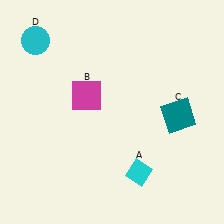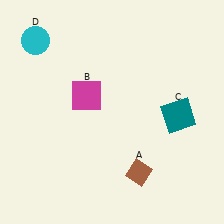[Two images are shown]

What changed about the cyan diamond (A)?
In Image 1, A is cyan. In Image 2, it changed to brown.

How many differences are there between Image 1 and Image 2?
There is 1 difference between the two images.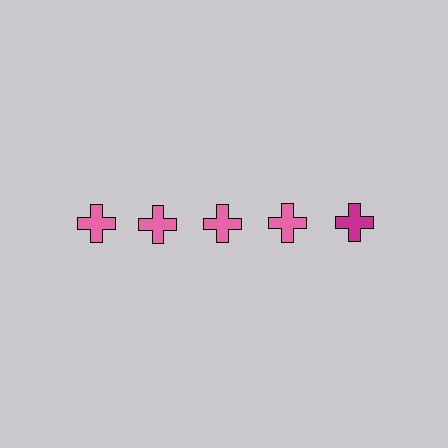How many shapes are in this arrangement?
There are 5 shapes arranged in a grid pattern.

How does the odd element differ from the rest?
It has a different color: magenta instead of pink.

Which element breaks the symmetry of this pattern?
The magenta cross in the top row, rightmost column breaks the symmetry. All other shapes are pink crosses.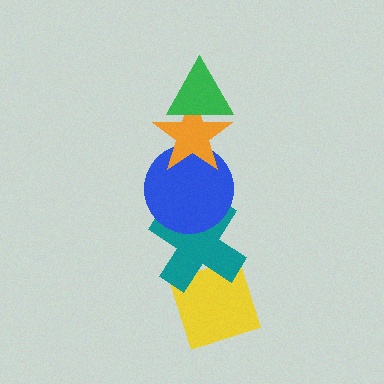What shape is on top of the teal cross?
The blue circle is on top of the teal cross.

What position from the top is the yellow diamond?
The yellow diamond is 5th from the top.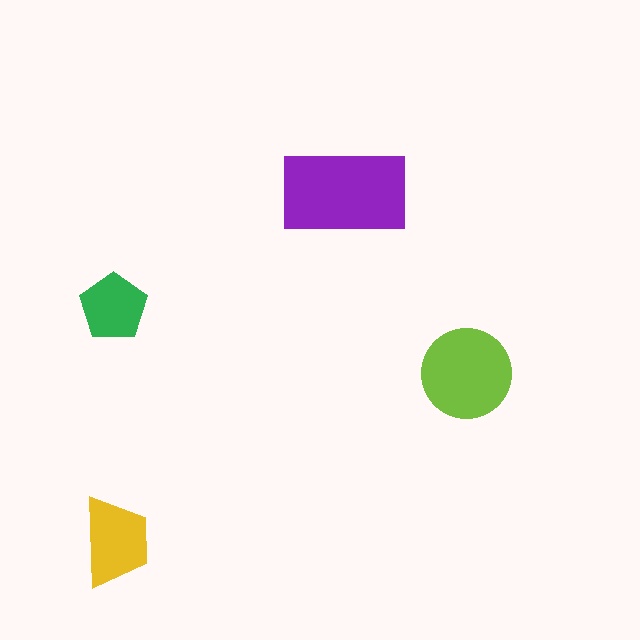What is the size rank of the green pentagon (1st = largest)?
4th.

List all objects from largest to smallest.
The purple rectangle, the lime circle, the yellow trapezoid, the green pentagon.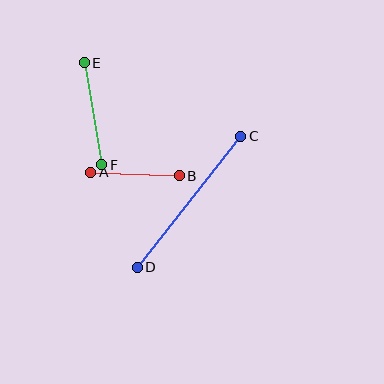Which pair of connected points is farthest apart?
Points C and D are farthest apart.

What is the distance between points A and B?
The distance is approximately 88 pixels.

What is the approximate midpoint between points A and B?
The midpoint is at approximately (135, 174) pixels.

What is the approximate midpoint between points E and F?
The midpoint is at approximately (93, 114) pixels.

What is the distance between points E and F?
The distance is approximately 103 pixels.